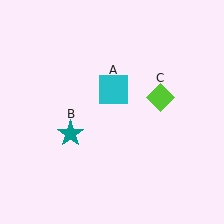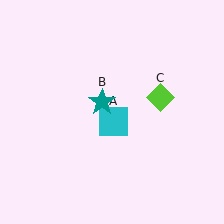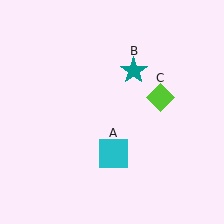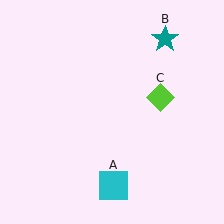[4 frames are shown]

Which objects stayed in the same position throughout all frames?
Lime diamond (object C) remained stationary.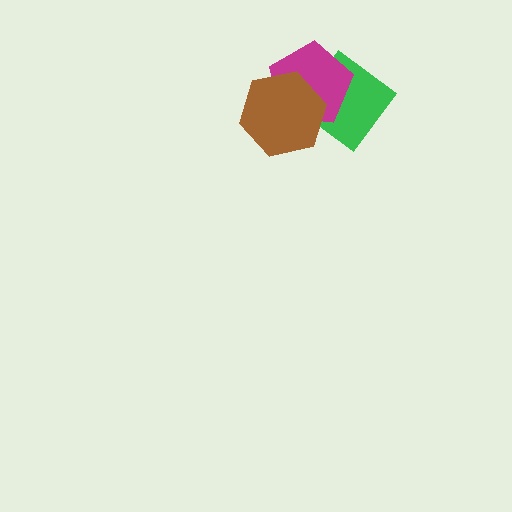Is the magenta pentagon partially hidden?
Yes, it is partially covered by another shape.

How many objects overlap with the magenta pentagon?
2 objects overlap with the magenta pentagon.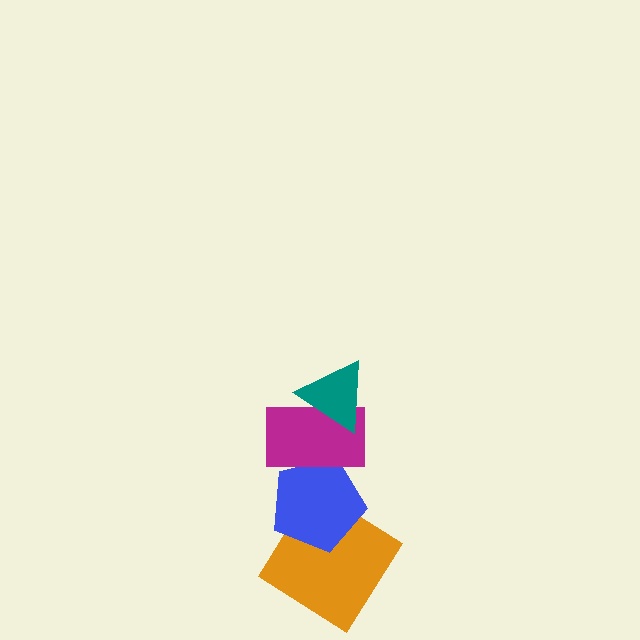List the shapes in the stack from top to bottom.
From top to bottom: the teal triangle, the magenta rectangle, the blue pentagon, the orange diamond.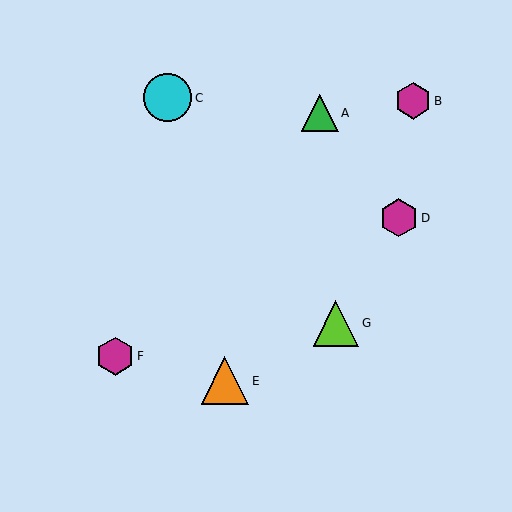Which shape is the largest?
The cyan circle (labeled C) is the largest.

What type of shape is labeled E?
Shape E is an orange triangle.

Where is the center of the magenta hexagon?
The center of the magenta hexagon is at (413, 101).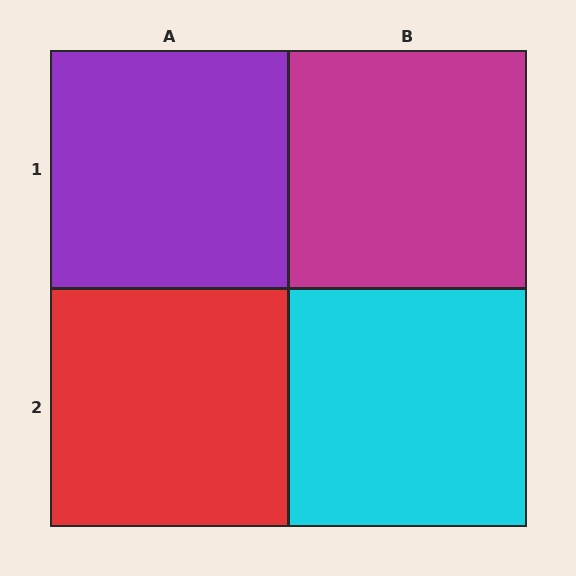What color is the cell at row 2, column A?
Red.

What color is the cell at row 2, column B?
Cyan.